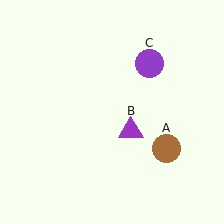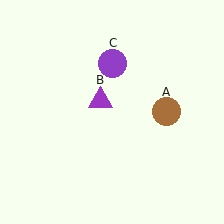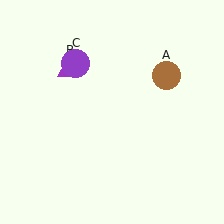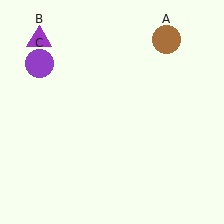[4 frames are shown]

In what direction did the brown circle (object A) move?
The brown circle (object A) moved up.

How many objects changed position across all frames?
3 objects changed position: brown circle (object A), purple triangle (object B), purple circle (object C).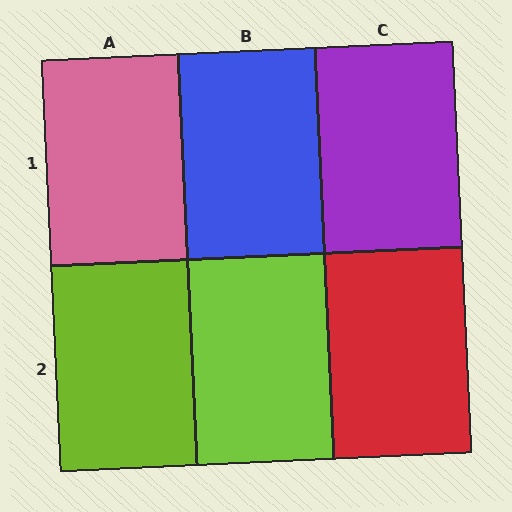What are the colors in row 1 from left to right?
Pink, blue, purple.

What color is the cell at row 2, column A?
Lime.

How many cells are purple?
1 cell is purple.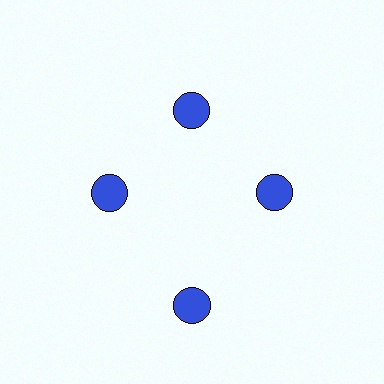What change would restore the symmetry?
The symmetry would be restored by moving it inward, back onto the ring so that all 4 circles sit at equal angles and equal distance from the center.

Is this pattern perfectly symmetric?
No. The 4 blue circles are arranged in a ring, but one element near the 6 o'clock position is pushed outward from the center, breaking the 4-fold rotational symmetry.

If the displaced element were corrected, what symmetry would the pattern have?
It would have 4-fold rotational symmetry — the pattern would map onto itself every 90 degrees.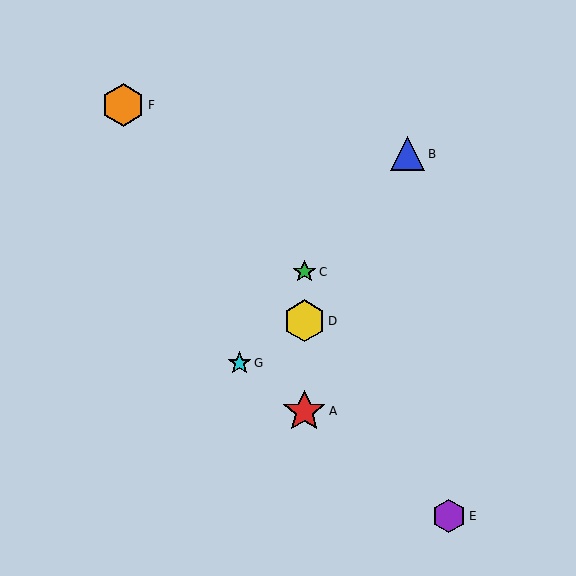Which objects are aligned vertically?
Objects A, C, D are aligned vertically.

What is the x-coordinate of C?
Object C is at x≈304.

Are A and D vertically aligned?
Yes, both are at x≈304.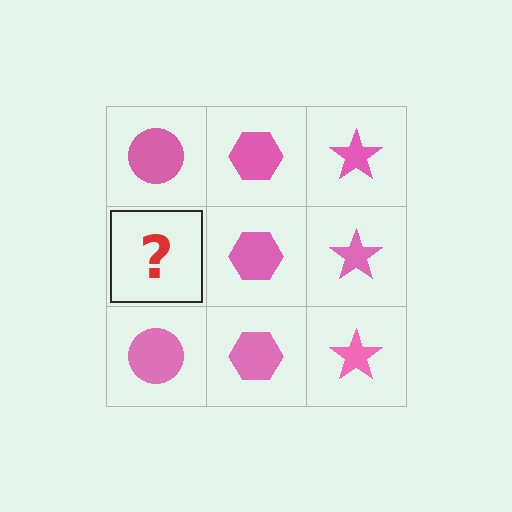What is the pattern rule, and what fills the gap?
The rule is that each column has a consistent shape. The gap should be filled with a pink circle.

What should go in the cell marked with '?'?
The missing cell should contain a pink circle.